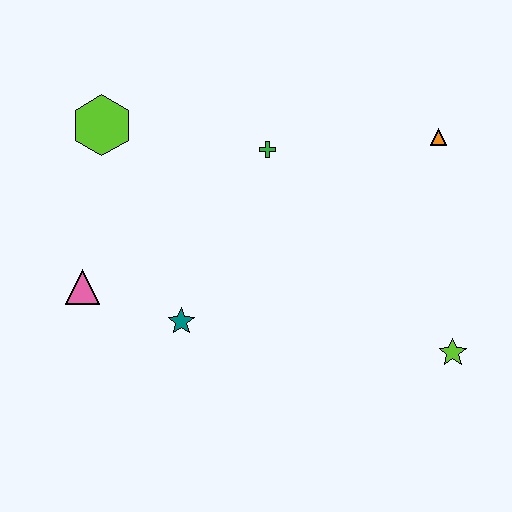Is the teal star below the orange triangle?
Yes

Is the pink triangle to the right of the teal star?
No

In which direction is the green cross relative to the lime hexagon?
The green cross is to the right of the lime hexagon.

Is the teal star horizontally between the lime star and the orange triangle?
No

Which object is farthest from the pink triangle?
The orange triangle is farthest from the pink triangle.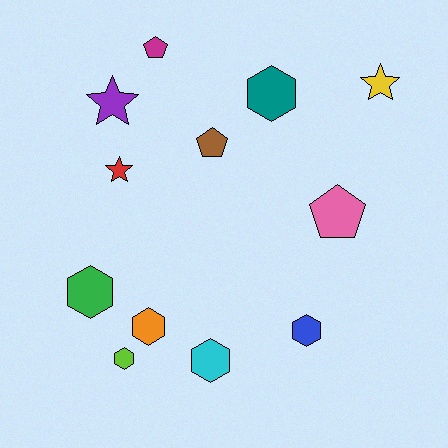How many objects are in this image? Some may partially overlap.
There are 12 objects.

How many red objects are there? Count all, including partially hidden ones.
There is 1 red object.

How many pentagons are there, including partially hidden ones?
There are 3 pentagons.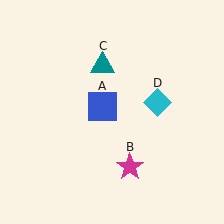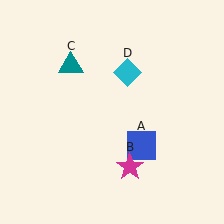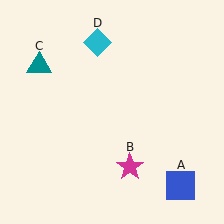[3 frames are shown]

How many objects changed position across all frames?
3 objects changed position: blue square (object A), teal triangle (object C), cyan diamond (object D).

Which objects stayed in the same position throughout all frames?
Magenta star (object B) remained stationary.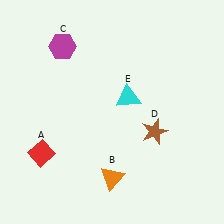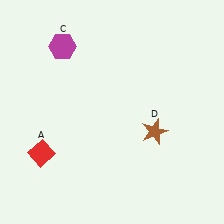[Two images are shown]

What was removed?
The orange triangle (B), the cyan triangle (E) were removed in Image 2.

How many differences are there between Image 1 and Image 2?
There are 2 differences between the two images.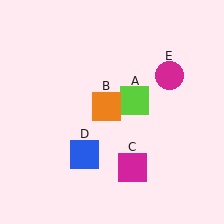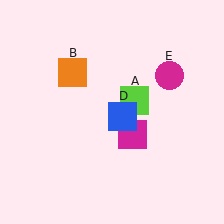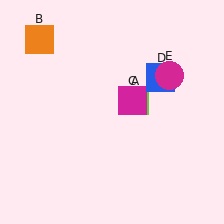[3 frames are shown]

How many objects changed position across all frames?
3 objects changed position: orange square (object B), magenta square (object C), blue square (object D).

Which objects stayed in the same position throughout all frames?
Lime square (object A) and magenta circle (object E) remained stationary.